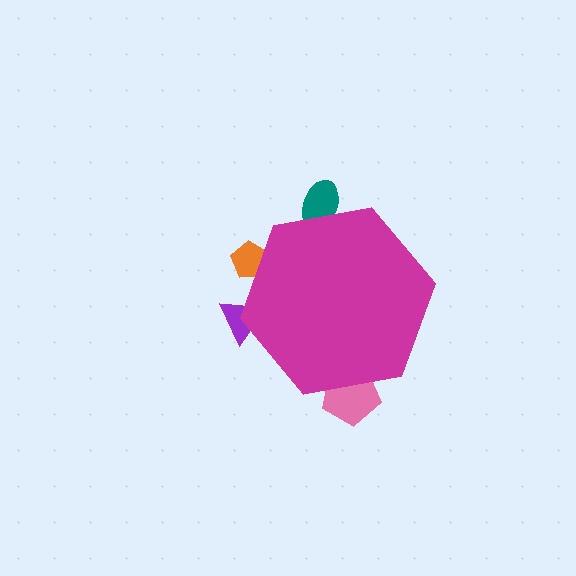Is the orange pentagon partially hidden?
Yes, the orange pentagon is partially hidden behind the magenta hexagon.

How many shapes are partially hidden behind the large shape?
4 shapes are partially hidden.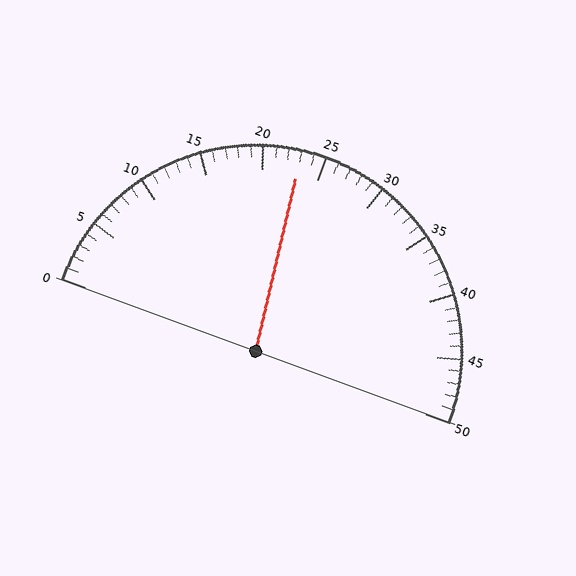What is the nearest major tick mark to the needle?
The nearest major tick mark is 25.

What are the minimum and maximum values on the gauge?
The gauge ranges from 0 to 50.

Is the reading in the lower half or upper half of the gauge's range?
The reading is in the lower half of the range (0 to 50).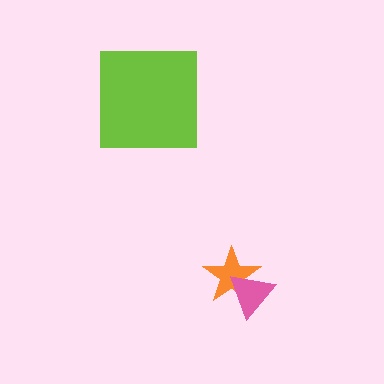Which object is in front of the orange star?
The pink triangle is in front of the orange star.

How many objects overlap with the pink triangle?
1 object overlaps with the pink triangle.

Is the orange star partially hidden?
Yes, it is partially covered by another shape.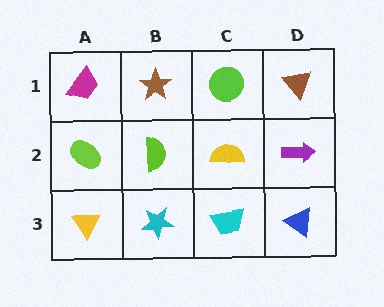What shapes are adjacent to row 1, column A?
A lime ellipse (row 2, column A), a brown star (row 1, column B).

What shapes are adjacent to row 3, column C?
A yellow semicircle (row 2, column C), a cyan star (row 3, column B), a blue triangle (row 3, column D).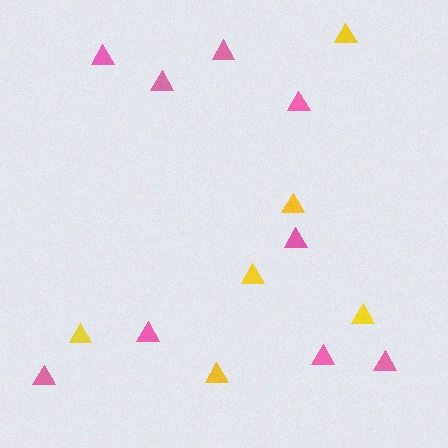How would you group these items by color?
There are 2 groups: one group of yellow triangles (6) and one group of pink triangles (9).